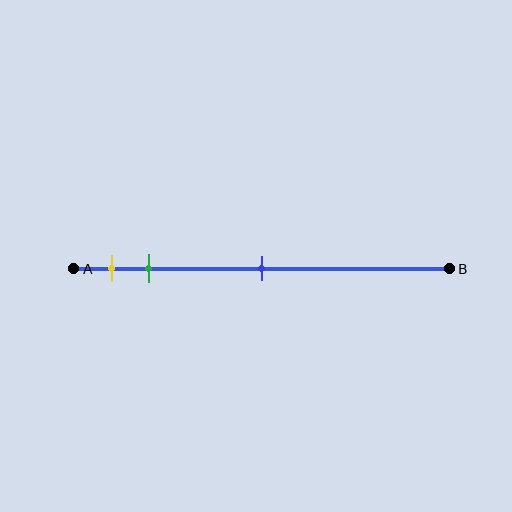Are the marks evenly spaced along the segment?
No, the marks are not evenly spaced.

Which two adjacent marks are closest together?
The yellow and green marks are the closest adjacent pair.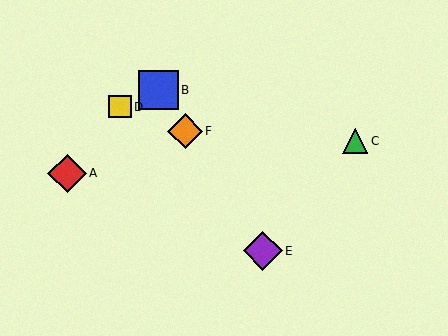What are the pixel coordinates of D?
Object D is at (120, 107).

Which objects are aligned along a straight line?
Objects B, E, F are aligned along a straight line.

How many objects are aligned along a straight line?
3 objects (B, E, F) are aligned along a straight line.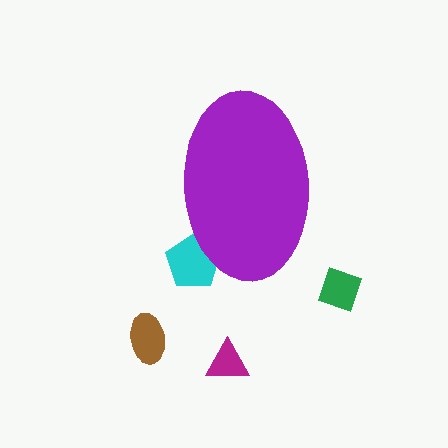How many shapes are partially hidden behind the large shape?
1 shape is partially hidden.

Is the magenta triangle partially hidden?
No, the magenta triangle is fully visible.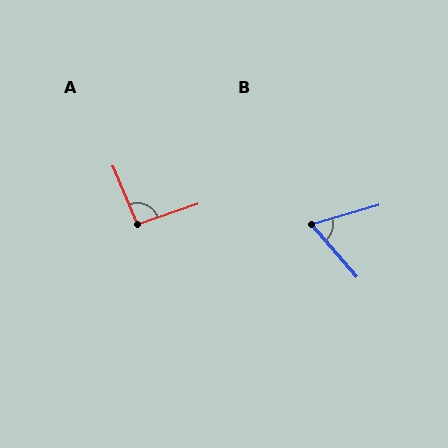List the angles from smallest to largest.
B (65°), A (93°).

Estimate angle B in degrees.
Approximately 65 degrees.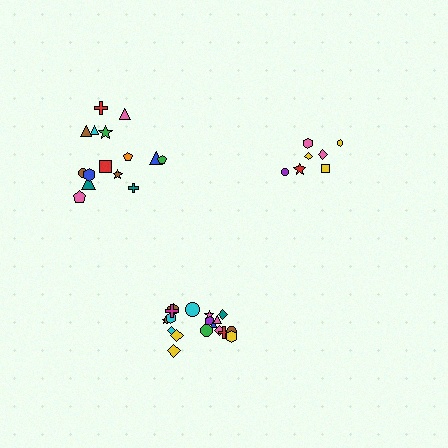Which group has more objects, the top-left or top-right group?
The top-left group.